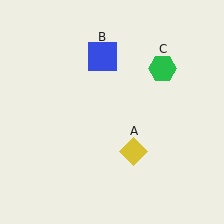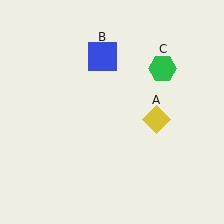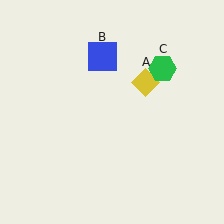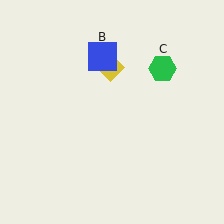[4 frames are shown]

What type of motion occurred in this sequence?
The yellow diamond (object A) rotated counterclockwise around the center of the scene.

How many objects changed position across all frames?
1 object changed position: yellow diamond (object A).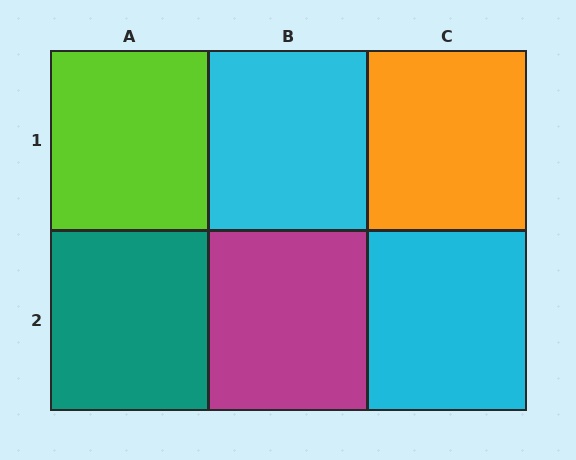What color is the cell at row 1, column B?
Cyan.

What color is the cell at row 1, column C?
Orange.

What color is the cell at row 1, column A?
Lime.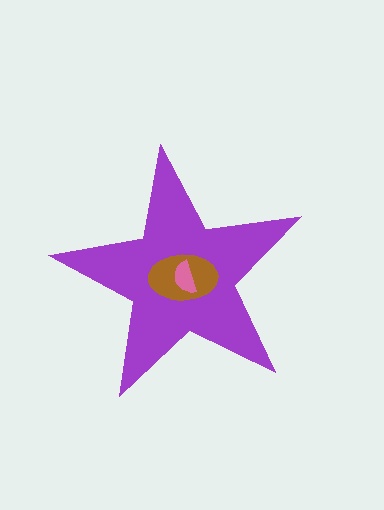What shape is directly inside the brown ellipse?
The pink semicircle.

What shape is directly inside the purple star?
The brown ellipse.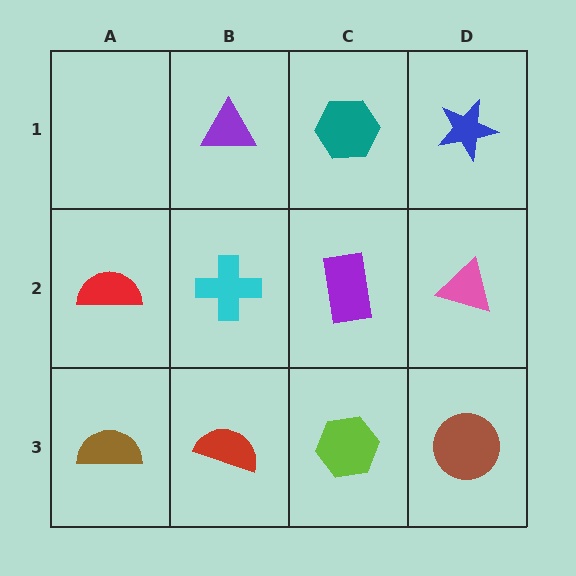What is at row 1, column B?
A purple triangle.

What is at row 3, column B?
A red semicircle.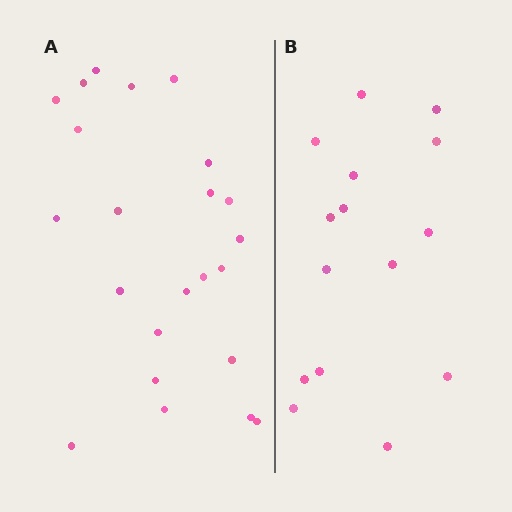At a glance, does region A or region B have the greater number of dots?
Region A (the left region) has more dots.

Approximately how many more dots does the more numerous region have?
Region A has roughly 8 or so more dots than region B.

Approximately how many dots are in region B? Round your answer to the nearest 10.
About 20 dots. (The exact count is 15, which rounds to 20.)